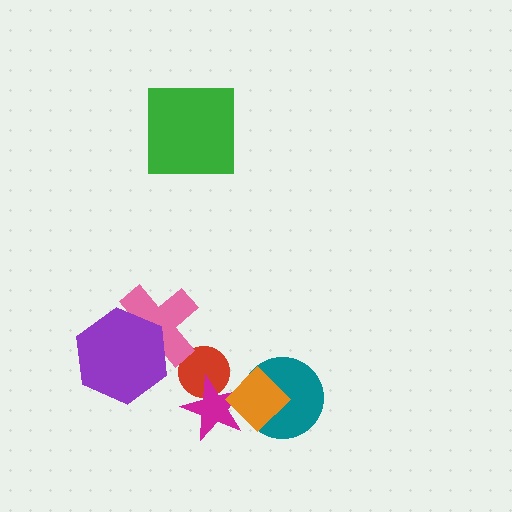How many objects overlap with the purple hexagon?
1 object overlaps with the purple hexagon.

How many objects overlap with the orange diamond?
2 objects overlap with the orange diamond.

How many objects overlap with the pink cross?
1 object overlaps with the pink cross.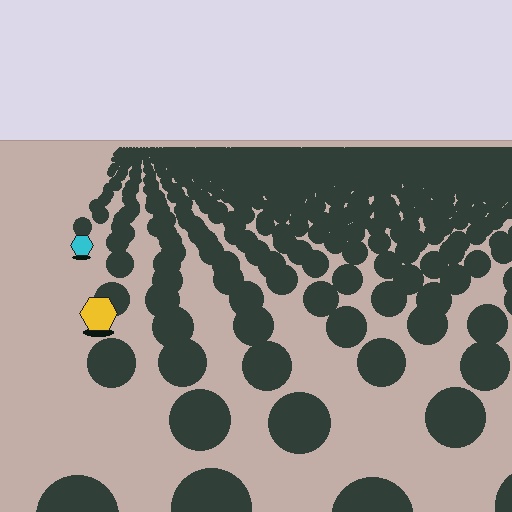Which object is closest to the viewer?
The yellow hexagon is closest. The texture marks near it are larger and more spread out.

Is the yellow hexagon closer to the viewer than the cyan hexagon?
Yes. The yellow hexagon is closer — you can tell from the texture gradient: the ground texture is coarser near it.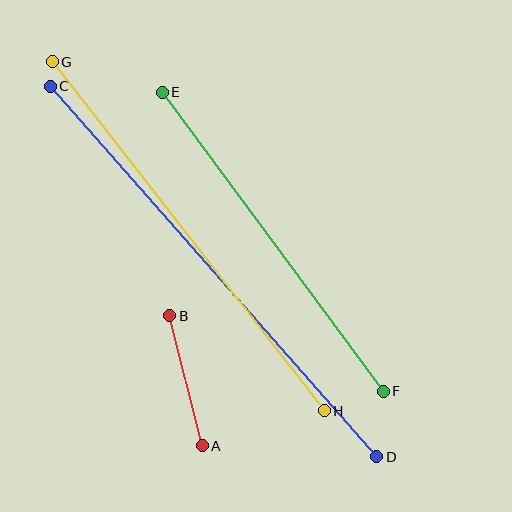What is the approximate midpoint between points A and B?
The midpoint is at approximately (186, 381) pixels.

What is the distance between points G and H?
The distance is approximately 443 pixels.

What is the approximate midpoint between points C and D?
The midpoint is at approximately (213, 272) pixels.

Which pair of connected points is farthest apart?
Points C and D are farthest apart.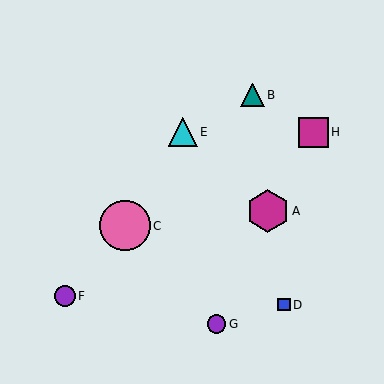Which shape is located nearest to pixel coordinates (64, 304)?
The purple circle (labeled F) at (65, 296) is nearest to that location.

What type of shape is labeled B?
Shape B is a teal triangle.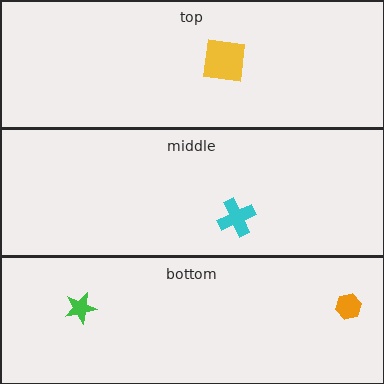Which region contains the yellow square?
The top region.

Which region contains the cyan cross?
The middle region.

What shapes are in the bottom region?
The orange hexagon, the green star.